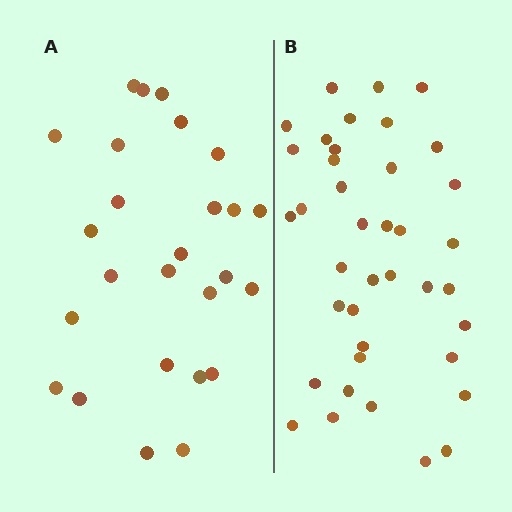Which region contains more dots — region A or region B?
Region B (the right region) has more dots.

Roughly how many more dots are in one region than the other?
Region B has approximately 15 more dots than region A.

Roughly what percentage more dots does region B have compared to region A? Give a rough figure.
About 50% more.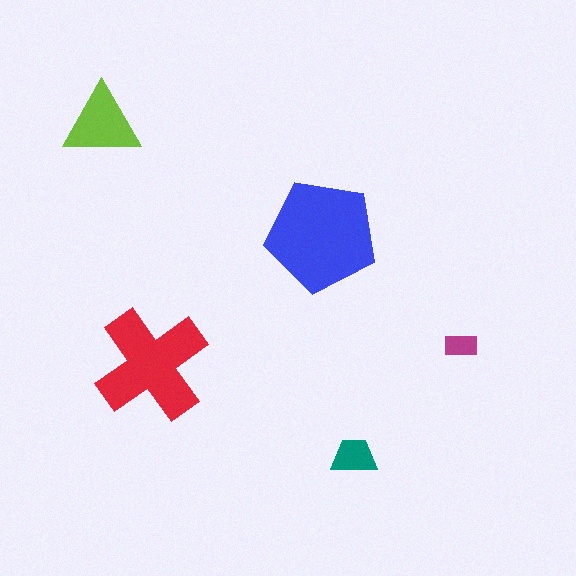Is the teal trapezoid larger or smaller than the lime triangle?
Smaller.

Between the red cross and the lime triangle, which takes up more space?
The red cross.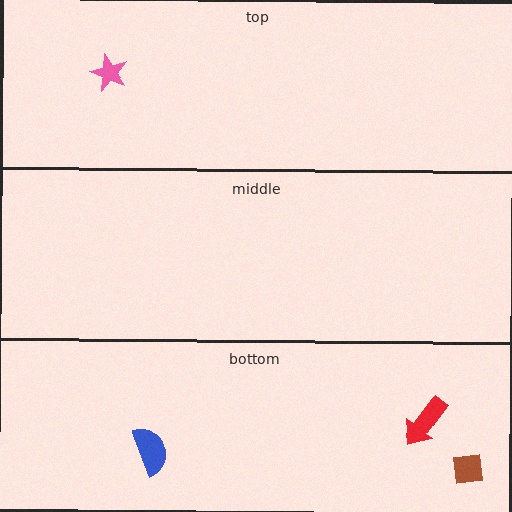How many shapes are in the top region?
1.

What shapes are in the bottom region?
The brown square, the blue semicircle, the red arrow.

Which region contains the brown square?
The bottom region.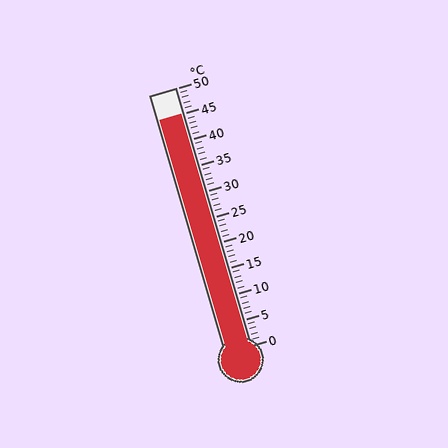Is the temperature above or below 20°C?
The temperature is above 20°C.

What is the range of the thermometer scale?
The thermometer scale ranges from 0°C to 50°C.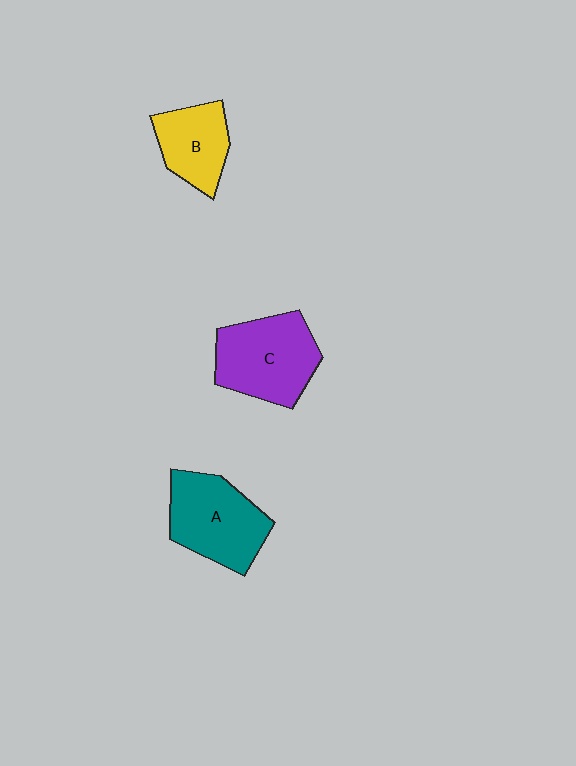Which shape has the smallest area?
Shape B (yellow).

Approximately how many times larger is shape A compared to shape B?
Approximately 1.4 times.